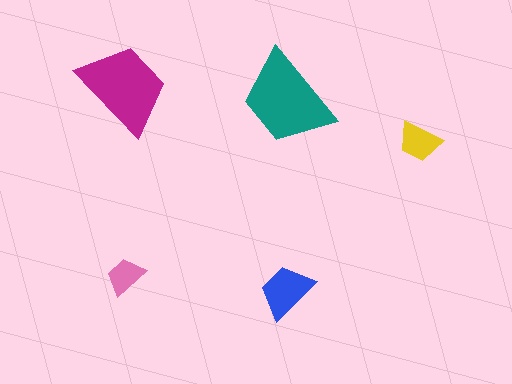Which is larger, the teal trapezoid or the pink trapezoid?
The teal one.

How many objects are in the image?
There are 5 objects in the image.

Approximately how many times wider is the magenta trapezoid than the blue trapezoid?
About 1.5 times wider.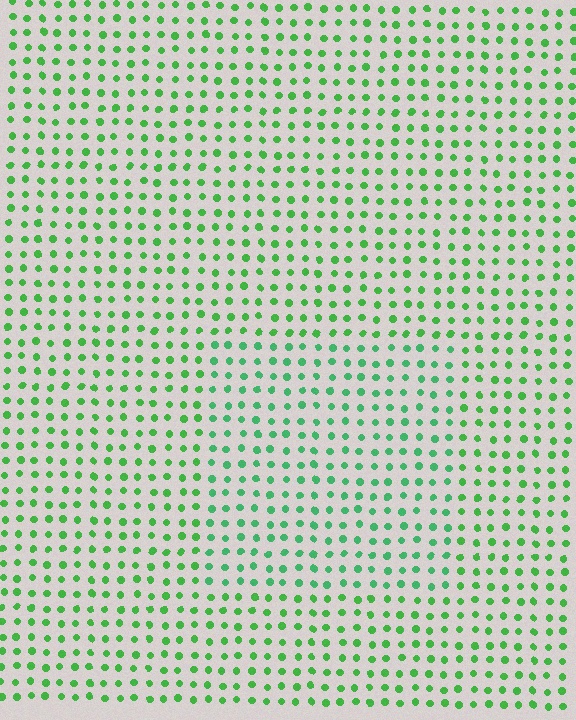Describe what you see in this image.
The image is filled with small green elements in a uniform arrangement. A rectangle-shaped region is visible where the elements are tinted to a slightly different hue, forming a subtle color boundary.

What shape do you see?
I see a rectangle.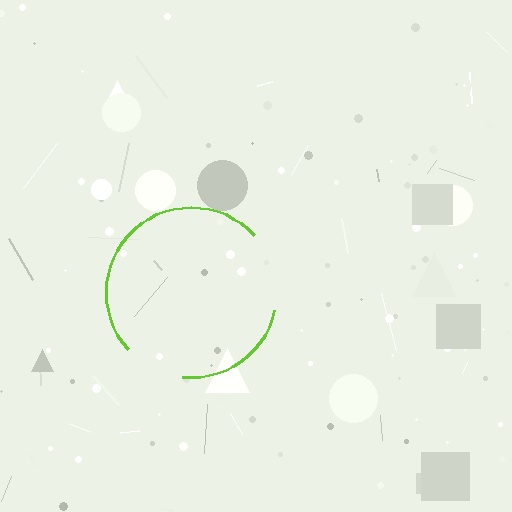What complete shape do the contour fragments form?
The contour fragments form a circle.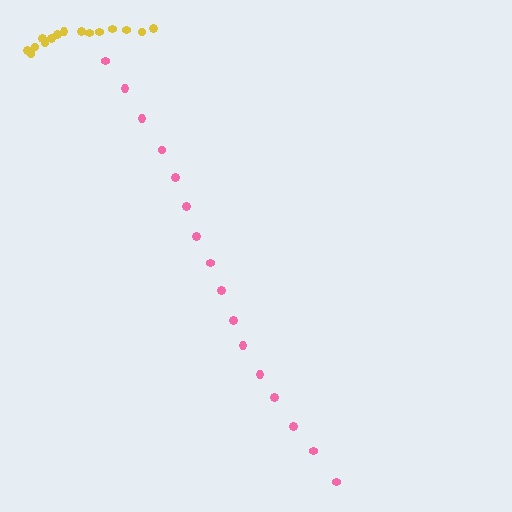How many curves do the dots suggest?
There are 2 distinct paths.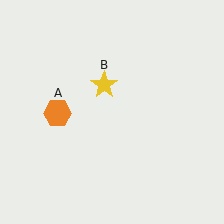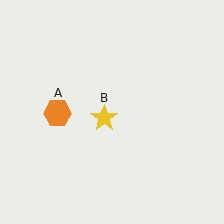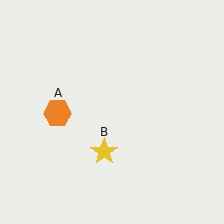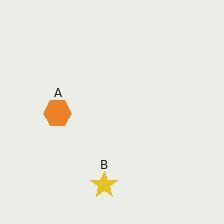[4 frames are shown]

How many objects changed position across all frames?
1 object changed position: yellow star (object B).